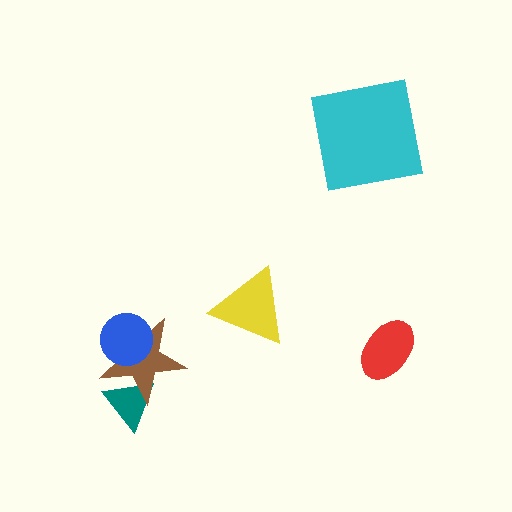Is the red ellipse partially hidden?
No, no other shape covers it.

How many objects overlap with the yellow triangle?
0 objects overlap with the yellow triangle.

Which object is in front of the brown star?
The blue circle is in front of the brown star.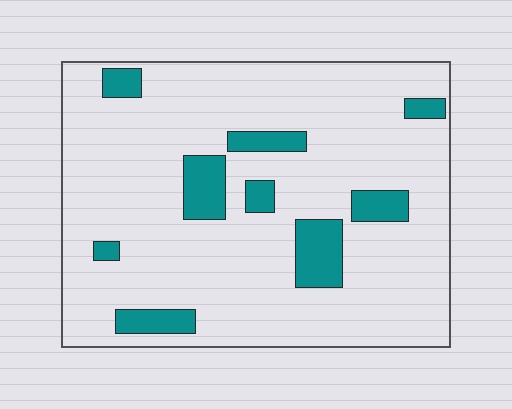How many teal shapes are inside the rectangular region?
9.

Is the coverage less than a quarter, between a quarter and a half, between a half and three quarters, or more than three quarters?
Less than a quarter.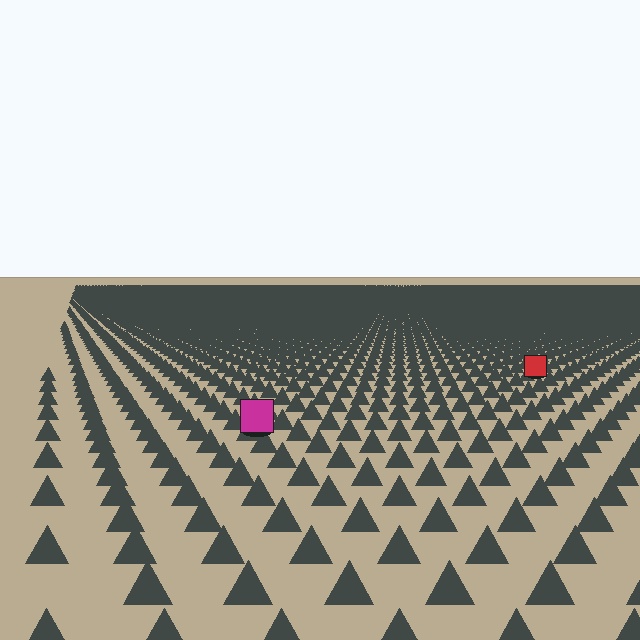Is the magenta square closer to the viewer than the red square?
Yes. The magenta square is closer — you can tell from the texture gradient: the ground texture is coarser near it.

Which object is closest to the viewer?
The magenta square is closest. The texture marks near it are larger and more spread out.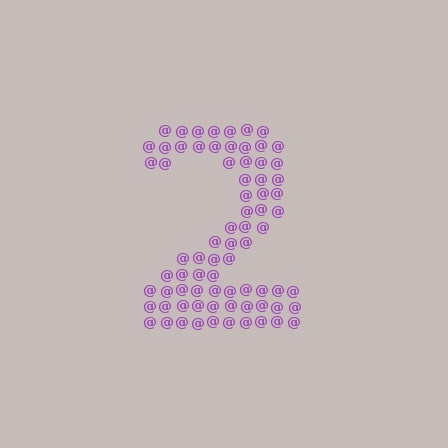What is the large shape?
The large shape is the digit 2.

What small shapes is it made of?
It is made of small at signs.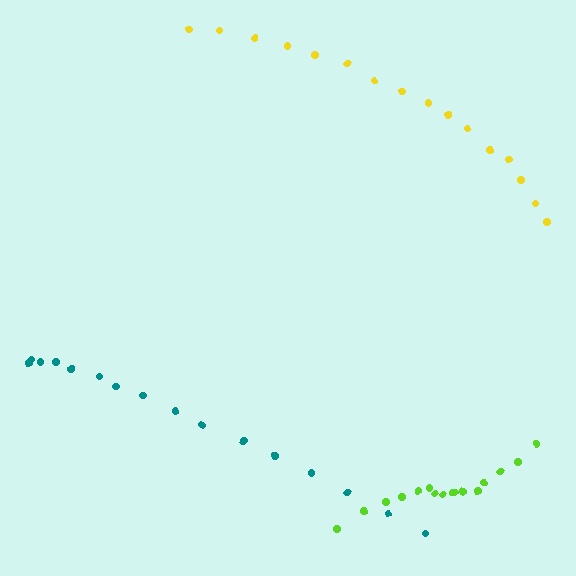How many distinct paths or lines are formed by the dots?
There are 3 distinct paths.